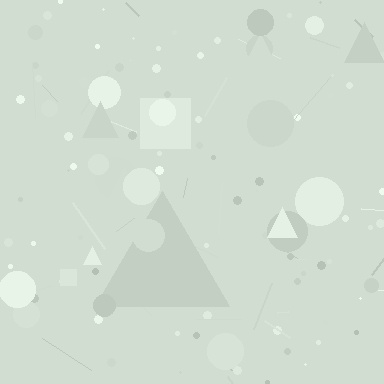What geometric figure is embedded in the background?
A triangle is embedded in the background.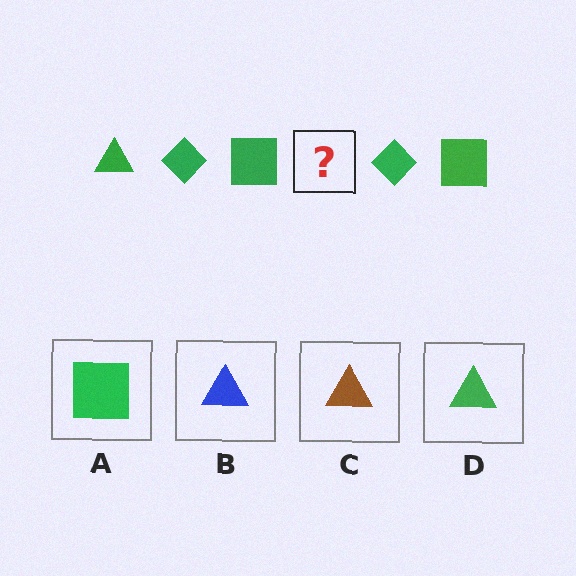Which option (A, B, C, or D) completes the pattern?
D.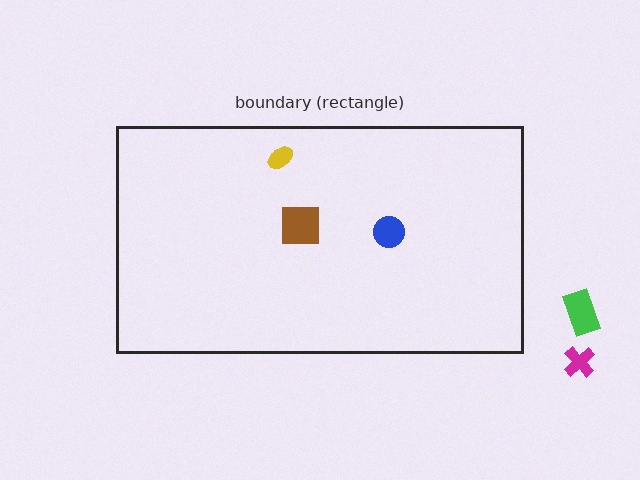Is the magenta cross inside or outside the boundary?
Outside.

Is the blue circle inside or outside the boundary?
Inside.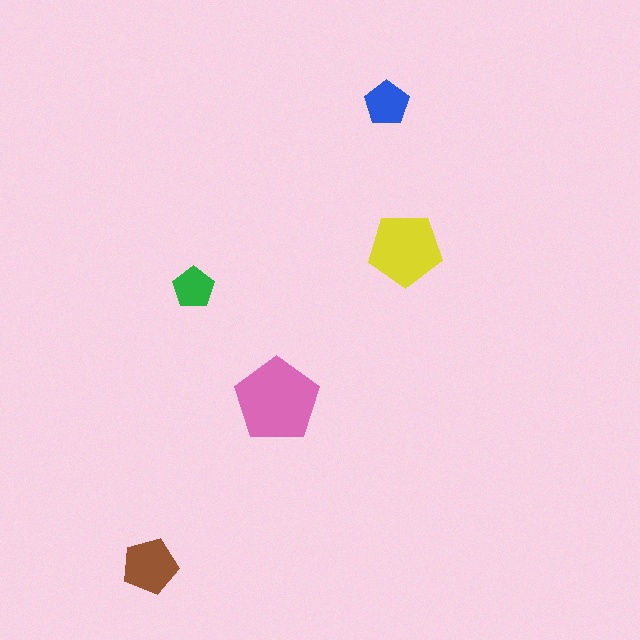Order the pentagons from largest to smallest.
the pink one, the yellow one, the brown one, the blue one, the green one.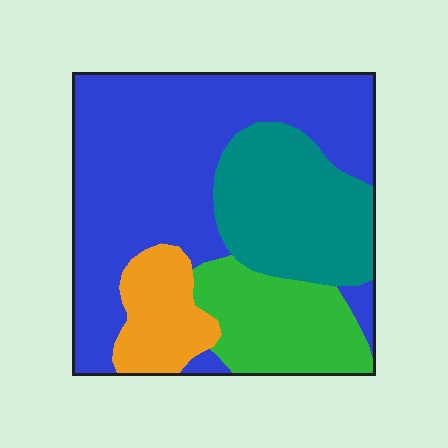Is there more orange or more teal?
Teal.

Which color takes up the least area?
Orange, at roughly 10%.